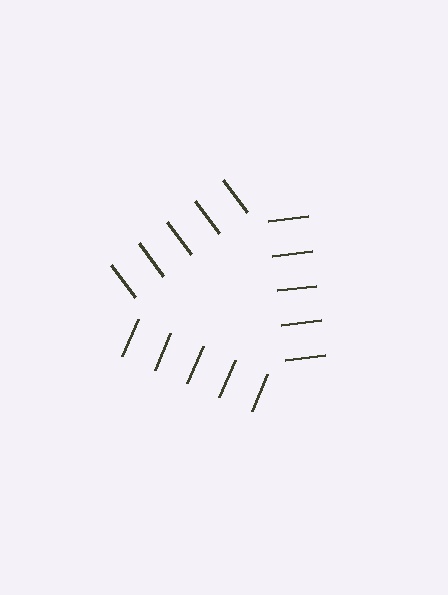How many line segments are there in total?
15 — 5 along each of the 3 edges.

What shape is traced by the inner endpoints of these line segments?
An illusory triangle — the line segments terminate on its edges but no continuous stroke is drawn.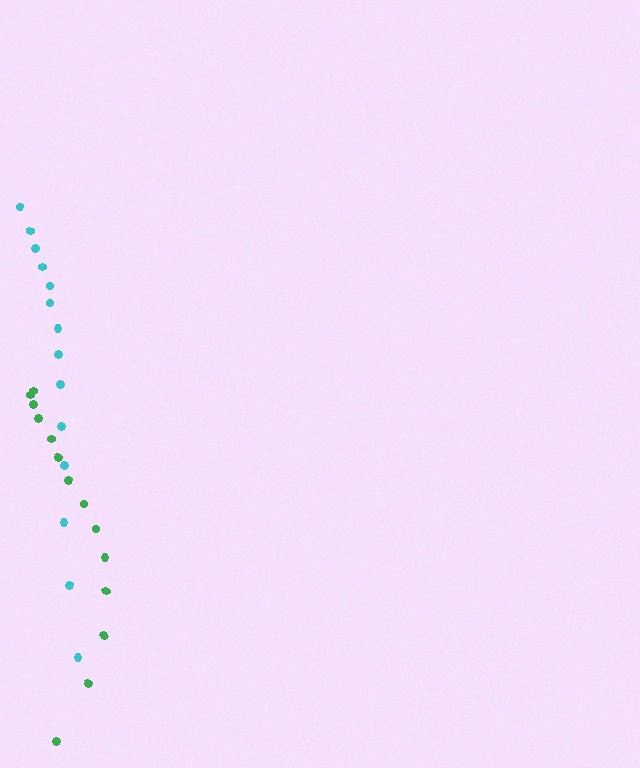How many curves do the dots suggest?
There are 2 distinct paths.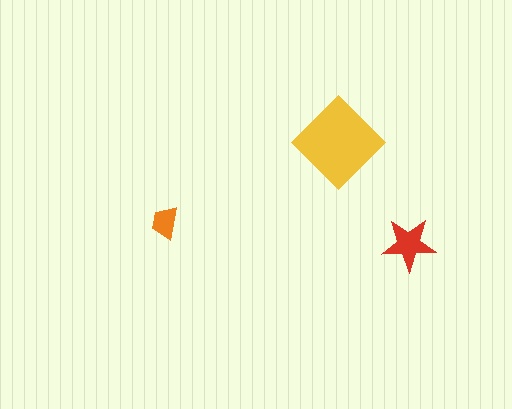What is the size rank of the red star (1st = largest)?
2nd.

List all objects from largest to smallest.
The yellow diamond, the red star, the orange trapezoid.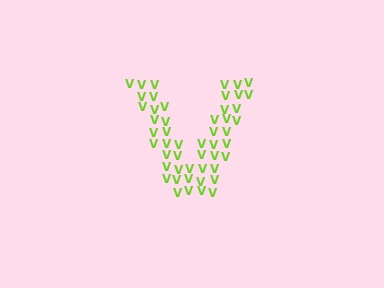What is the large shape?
The large shape is the letter V.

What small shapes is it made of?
It is made of small letter V's.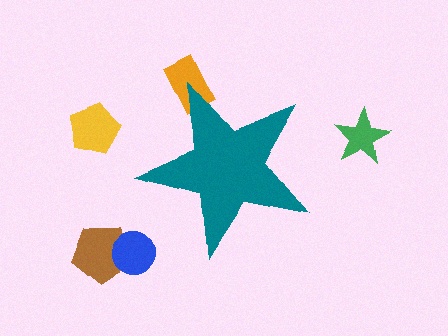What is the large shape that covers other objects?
A teal star.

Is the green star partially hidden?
No, the green star is fully visible.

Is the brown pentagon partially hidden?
No, the brown pentagon is fully visible.